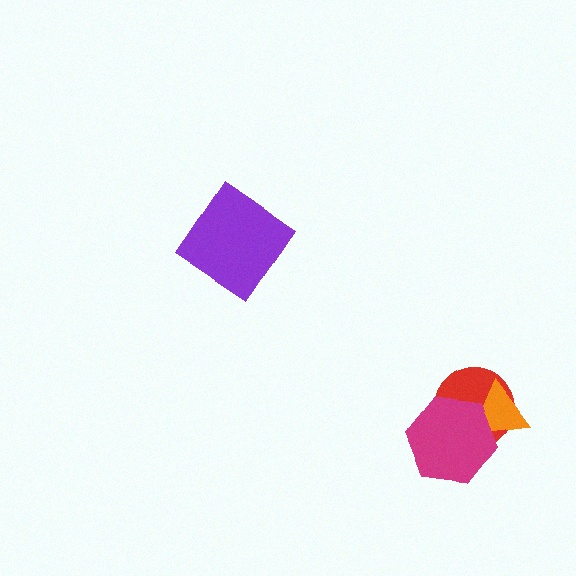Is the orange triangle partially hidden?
Yes, it is partially covered by another shape.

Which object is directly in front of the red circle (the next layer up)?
The orange triangle is directly in front of the red circle.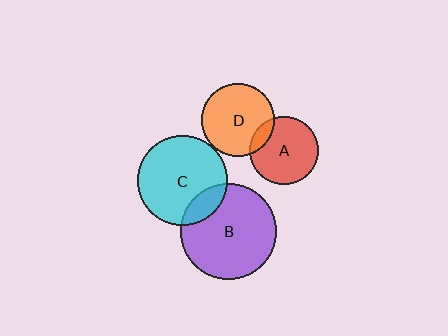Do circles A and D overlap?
Yes.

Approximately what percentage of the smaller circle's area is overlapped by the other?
Approximately 15%.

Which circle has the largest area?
Circle B (purple).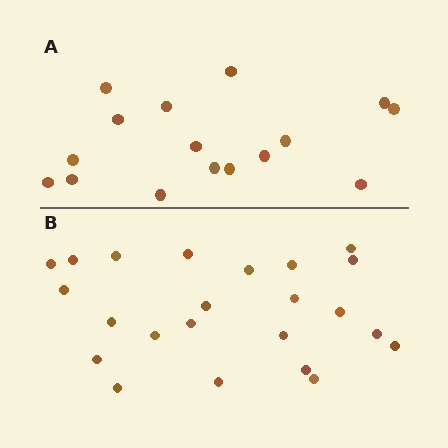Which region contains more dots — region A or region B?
Region B (the bottom region) has more dots.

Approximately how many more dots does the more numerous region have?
Region B has roughly 8 or so more dots than region A.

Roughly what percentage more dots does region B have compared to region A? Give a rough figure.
About 45% more.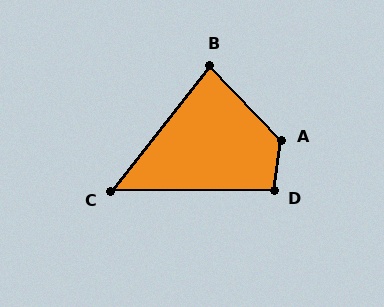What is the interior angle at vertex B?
Approximately 82 degrees (acute).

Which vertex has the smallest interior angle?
C, at approximately 51 degrees.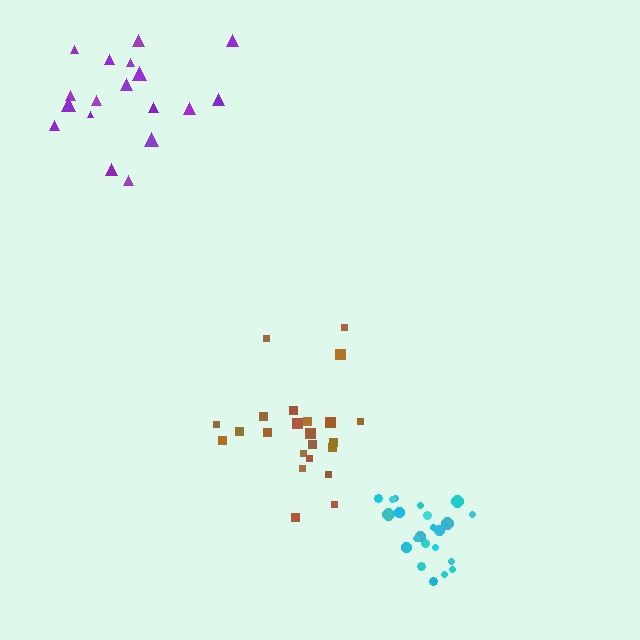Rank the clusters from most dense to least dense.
cyan, brown, purple.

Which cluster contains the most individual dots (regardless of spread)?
Brown (23).